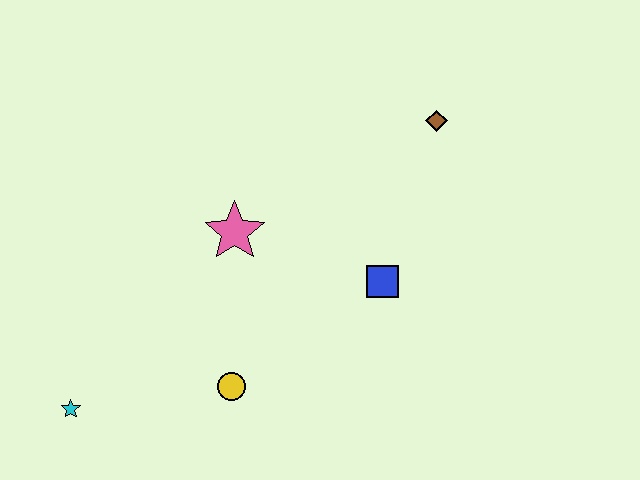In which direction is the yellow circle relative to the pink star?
The yellow circle is below the pink star.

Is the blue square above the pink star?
No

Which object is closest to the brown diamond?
The blue square is closest to the brown diamond.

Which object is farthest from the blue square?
The cyan star is farthest from the blue square.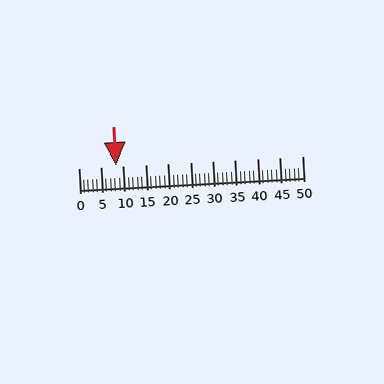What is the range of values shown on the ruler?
The ruler shows values from 0 to 50.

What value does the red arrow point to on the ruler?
The red arrow points to approximately 8.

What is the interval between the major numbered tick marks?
The major tick marks are spaced 5 units apart.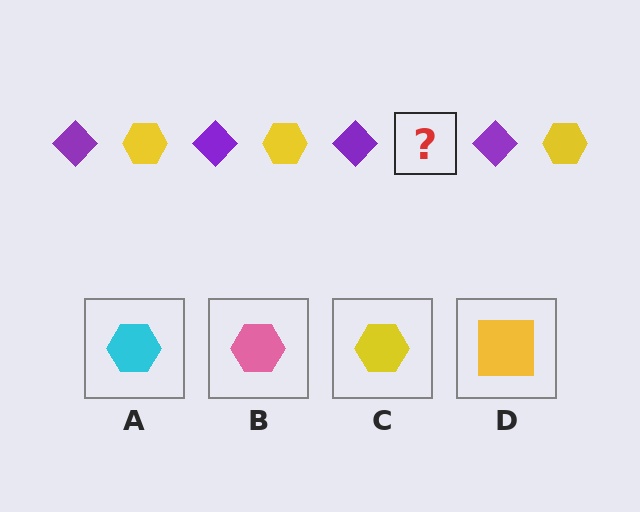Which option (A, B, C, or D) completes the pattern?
C.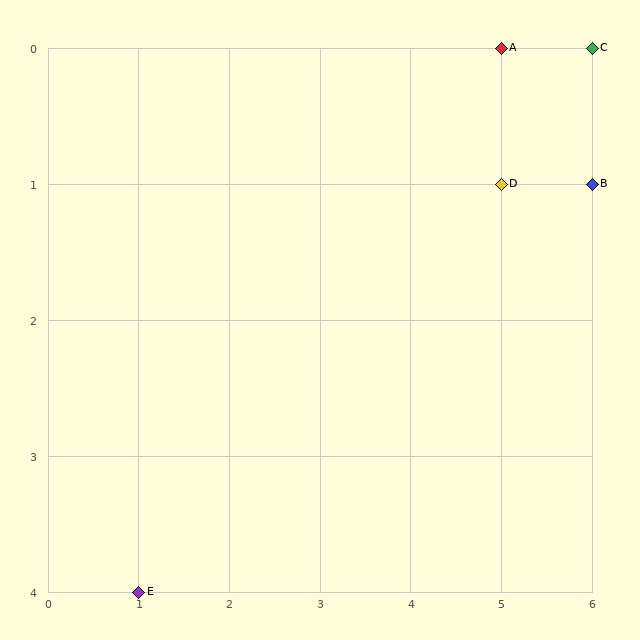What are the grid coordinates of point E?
Point E is at grid coordinates (1, 4).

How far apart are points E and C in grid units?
Points E and C are 5 columns and 4 rows apart (about 6.4 grid units diagonally).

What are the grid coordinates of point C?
Point C is at grid coordinates (6, 0).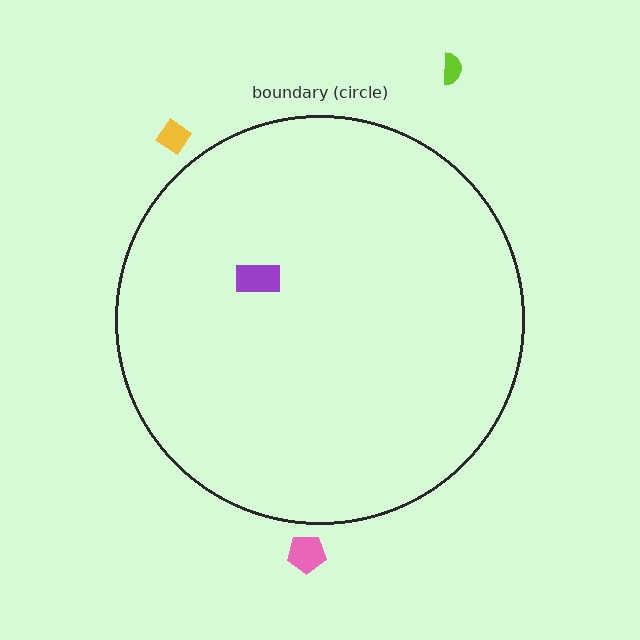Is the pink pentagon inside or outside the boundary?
Outside.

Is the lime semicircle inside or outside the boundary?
Outside.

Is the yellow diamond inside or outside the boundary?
Outside.